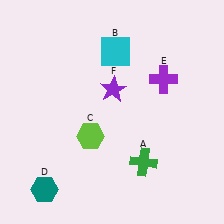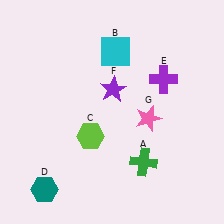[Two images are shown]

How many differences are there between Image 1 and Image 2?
There is 1 difference between the two images.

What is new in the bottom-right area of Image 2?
A pink star (G) was added in the bottom-right area of Image 2.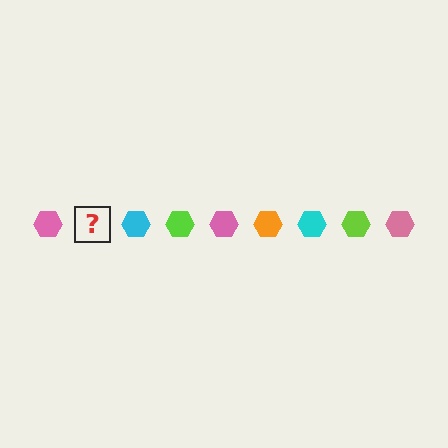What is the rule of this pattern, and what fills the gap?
The rule is that the pattern cycles through pink, orange, cyan, lime hexagons. The gap should be filled with an orange hexagon.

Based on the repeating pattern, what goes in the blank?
The blank should be an orange hexagon.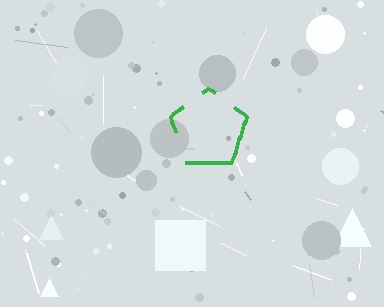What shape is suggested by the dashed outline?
The dashed outline suggests a pentagon.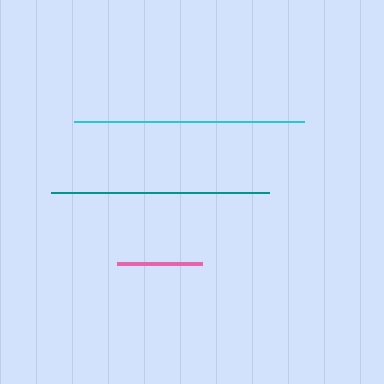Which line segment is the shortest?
The pink line is the shortest at approximately 84 pixels.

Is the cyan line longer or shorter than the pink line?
The cyan line is longer than the pink line.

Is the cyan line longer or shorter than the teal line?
The cyan line is longer than the teal line.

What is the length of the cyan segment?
The cyan segment is approximately 231 pixels long.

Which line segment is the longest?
The cyan line is the longest at approximately 231 pixels.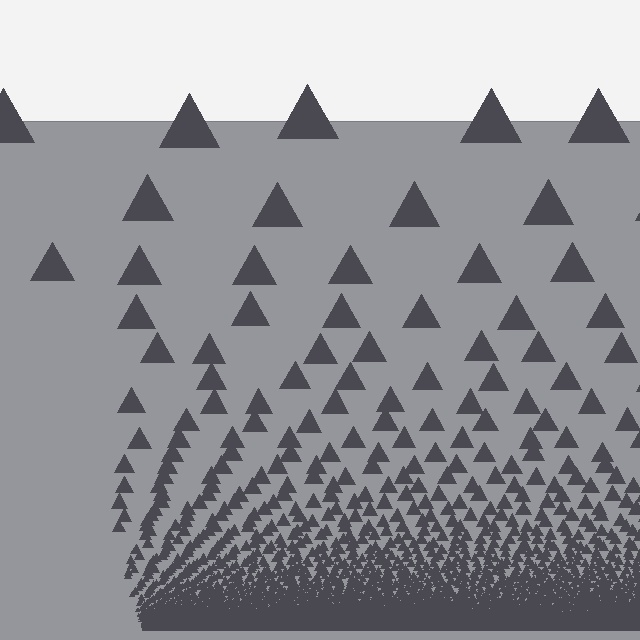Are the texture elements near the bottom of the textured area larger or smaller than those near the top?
Smaller. The gradient is inverted — elements near the bottom are smaller and denser.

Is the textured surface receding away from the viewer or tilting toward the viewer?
The surface appears to tilt toward the viewer. Texture elements get larger and sparser toward the top.